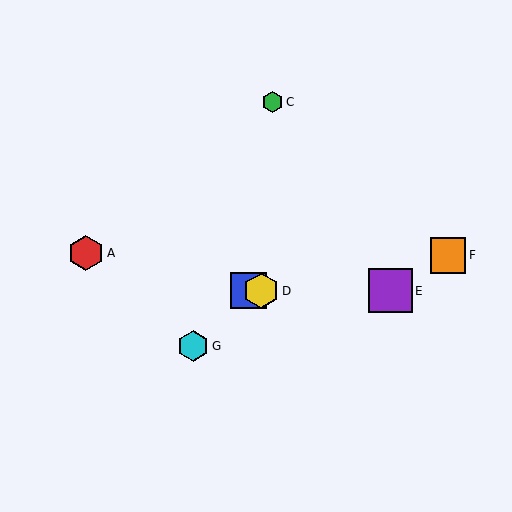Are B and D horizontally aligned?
Yes, both are at y≈291.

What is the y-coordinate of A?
Object A is at y≈253.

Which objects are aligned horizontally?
Objects B, D, E are aligned horizontally.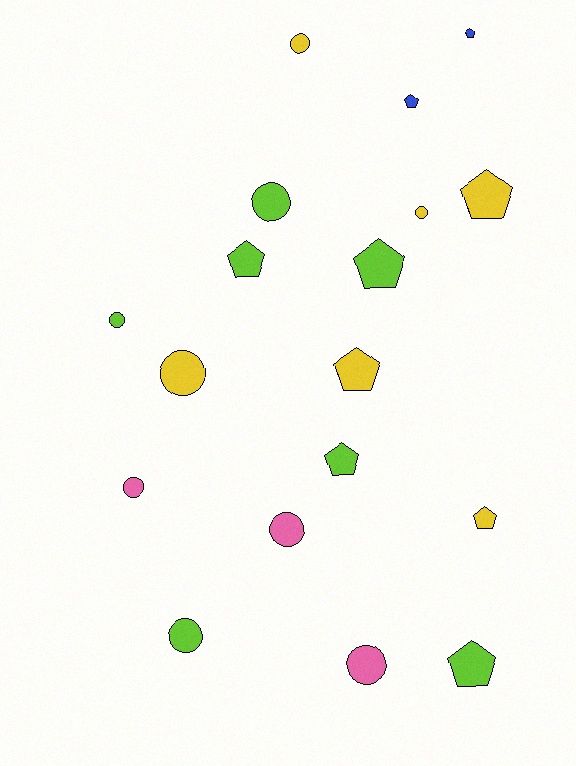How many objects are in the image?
There are 18 objects.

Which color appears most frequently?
Lime, with 7 objects.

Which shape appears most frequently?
Pentagon, with 9 objects.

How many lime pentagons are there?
There are 4 lime pentagons.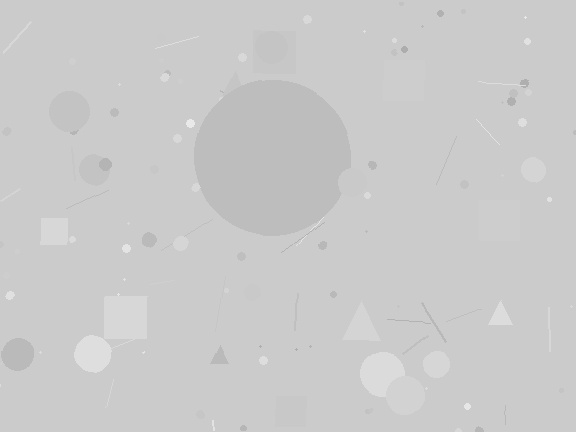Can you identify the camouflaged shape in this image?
The camouflaged shape is a circle.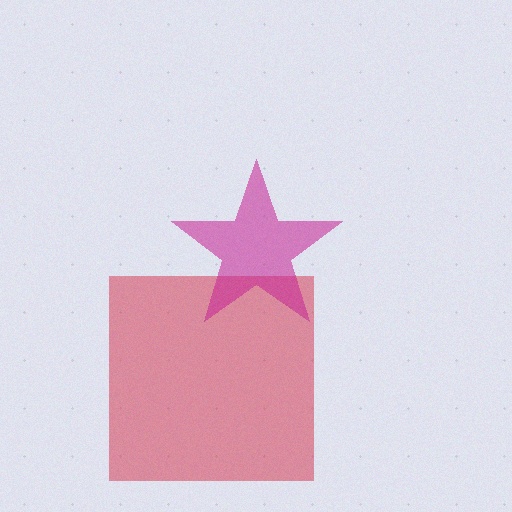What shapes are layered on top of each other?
The layered shapes are: a red square, a magenta star.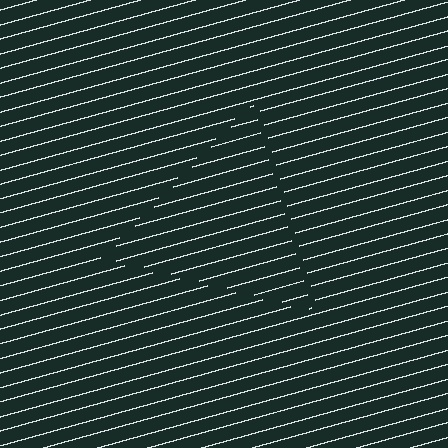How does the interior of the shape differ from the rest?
The interior of the shape contains the same grating, shifted by half a period — the contour is defined by the phase discontinuity where line-ends from the inner and outer gratings abut.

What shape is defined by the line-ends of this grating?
An illusory triangle. The interior of the shape contains the same grating, shifted by half a period — the contour is defined by the phase discontinuity where line-ends from the inner and outer gratings abut.